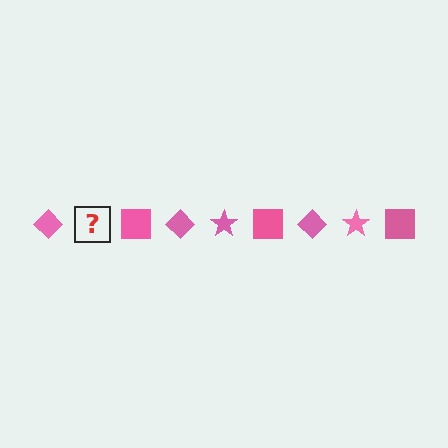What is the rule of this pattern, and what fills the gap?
The rule is that the pattern cycles through diamond, star, square shapes in pink. The gap should be filled with a pink star.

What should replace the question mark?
The question mark should be replaced with a pink star.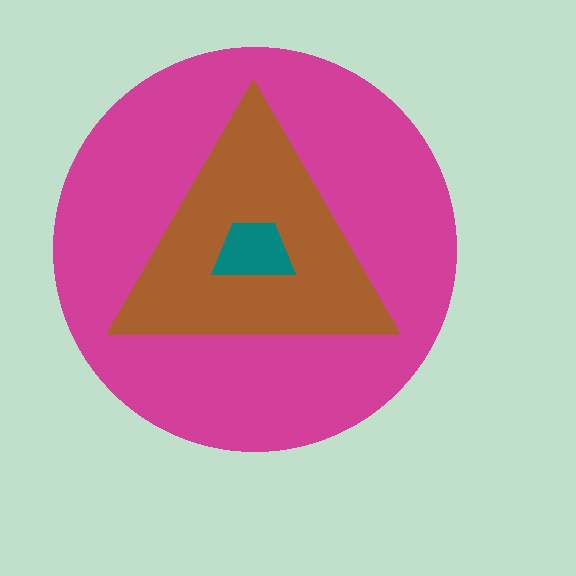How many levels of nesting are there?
3.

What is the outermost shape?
The magenta circle.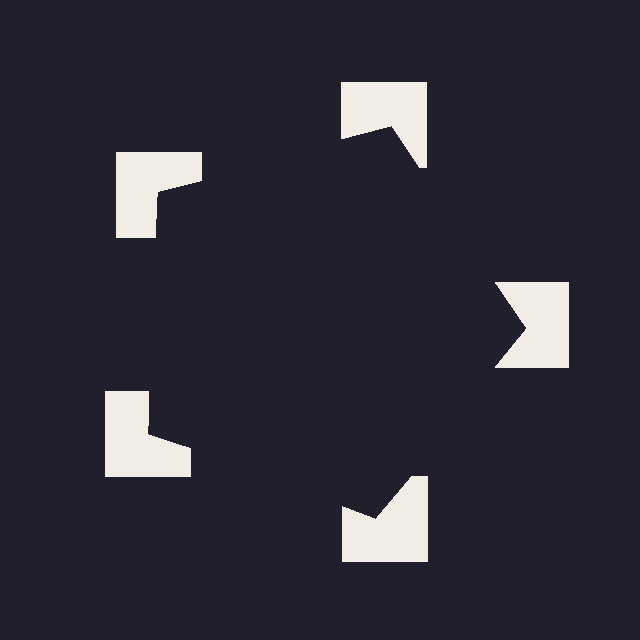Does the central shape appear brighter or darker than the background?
It typically appears slightly darker than the background, even though no actual brightness change is drawn.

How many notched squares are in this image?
There are 5 — one at each vertex of the illusory pentagon.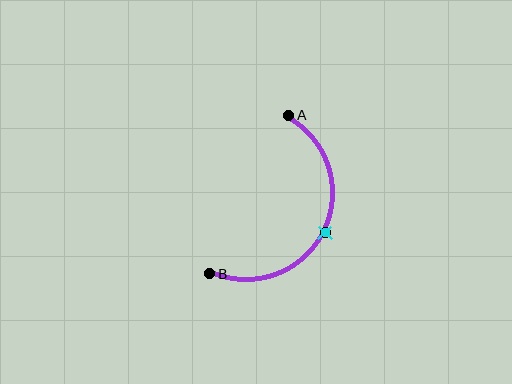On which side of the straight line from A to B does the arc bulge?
The arc bulges to the right of the straight line connecting A and B.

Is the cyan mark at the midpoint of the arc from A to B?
Yes. The cyan mark lies on the arc at equal arc-length from both A and B — it is the arc midpoint.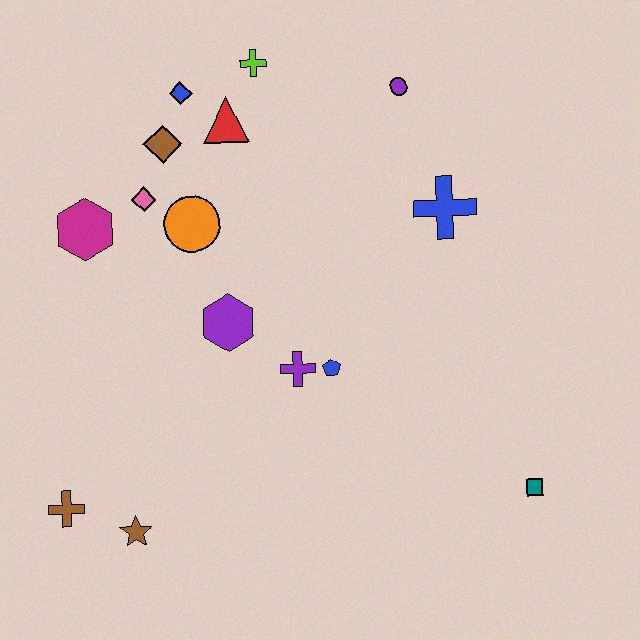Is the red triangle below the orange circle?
No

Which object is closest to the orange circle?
The pink diamond is closest to the orange circle.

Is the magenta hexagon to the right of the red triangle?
No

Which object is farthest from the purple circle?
The brown cross is farthest from the purple circle.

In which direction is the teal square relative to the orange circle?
The teal square is to the right of the orange circle.